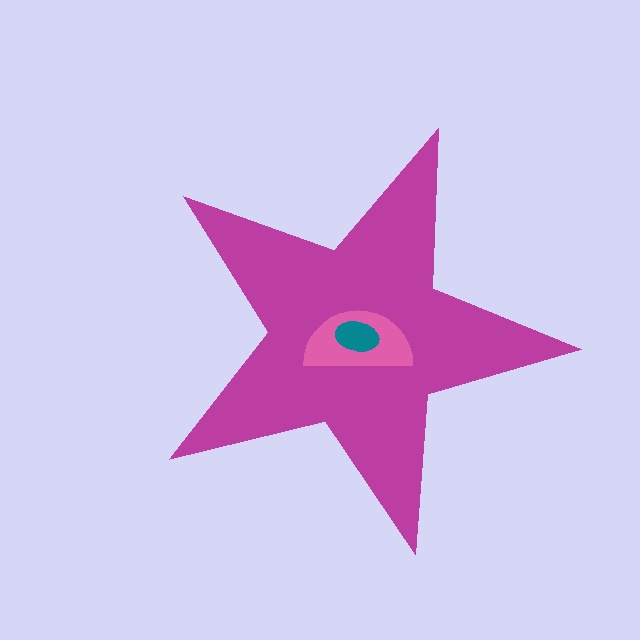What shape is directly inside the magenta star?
The pink semicircle.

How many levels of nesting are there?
3.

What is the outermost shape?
The magenta star.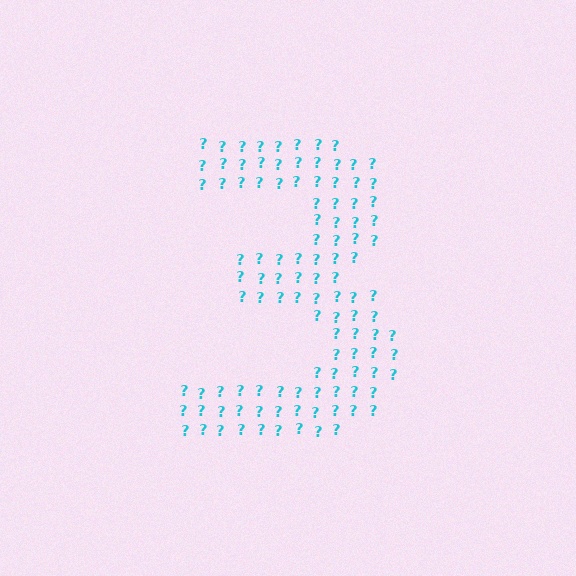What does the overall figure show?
The overall figure shows the digit 3.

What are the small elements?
The small elements are question marks.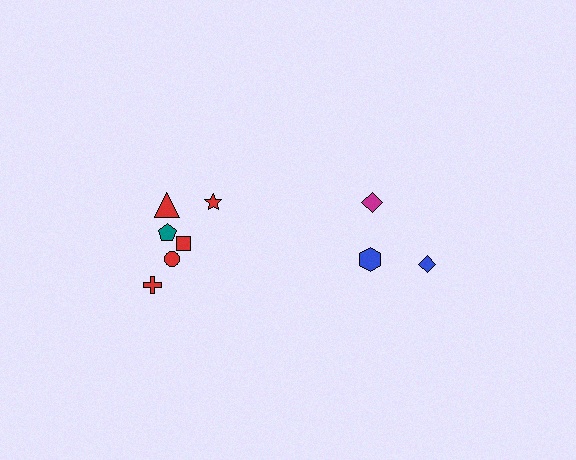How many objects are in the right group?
There are 3 objects.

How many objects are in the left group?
There are 6 objects.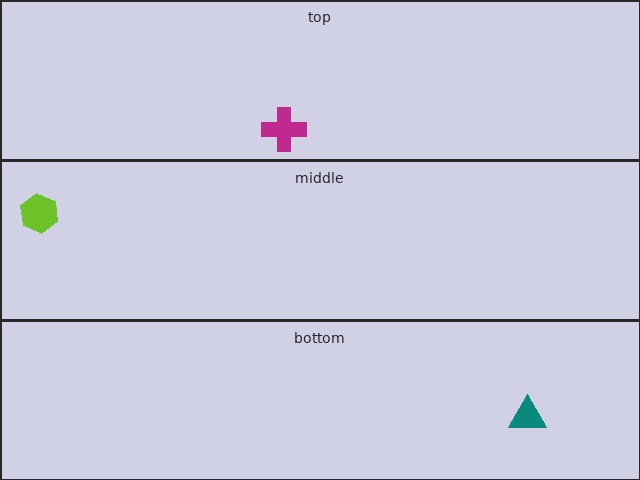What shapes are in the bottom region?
The teal triangle.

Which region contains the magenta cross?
The top region.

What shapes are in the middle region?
The lime hexagon.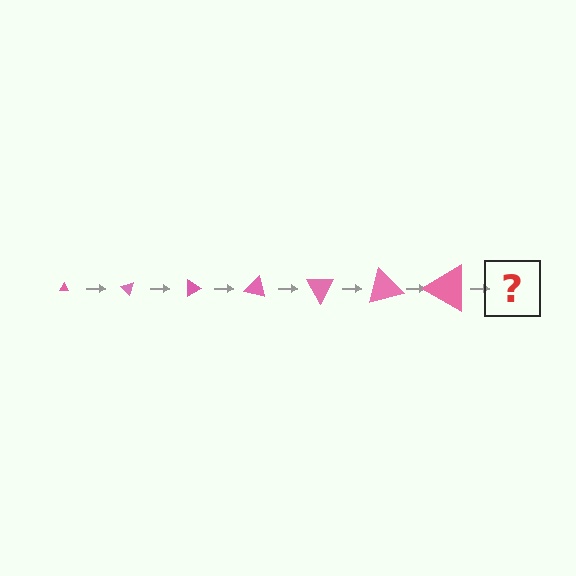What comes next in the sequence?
The next element should be a triangle, larger than the previous one and rotated 315 degrees from the start.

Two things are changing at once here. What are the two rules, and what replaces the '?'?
The two rules are that the triangle grows larger each step and it rotates 45 degrees each step. The '?' should be a triangle, larger than the previous one and rotated 315 degrees from the start.